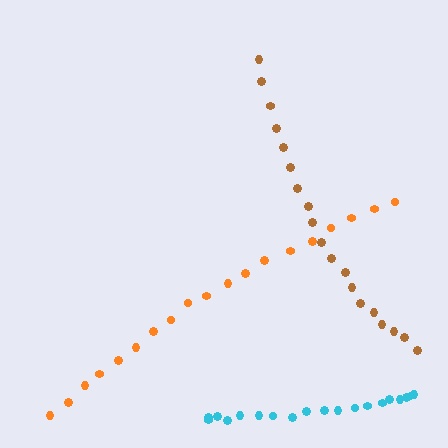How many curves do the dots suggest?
There are 3 distinct paths.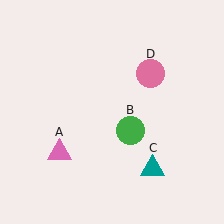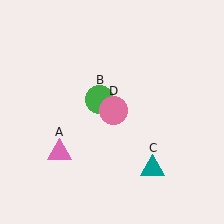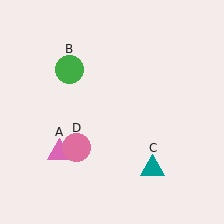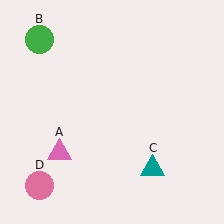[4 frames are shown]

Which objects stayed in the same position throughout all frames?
Pink triangle (object A) and teal triangle (object C) remained stationary.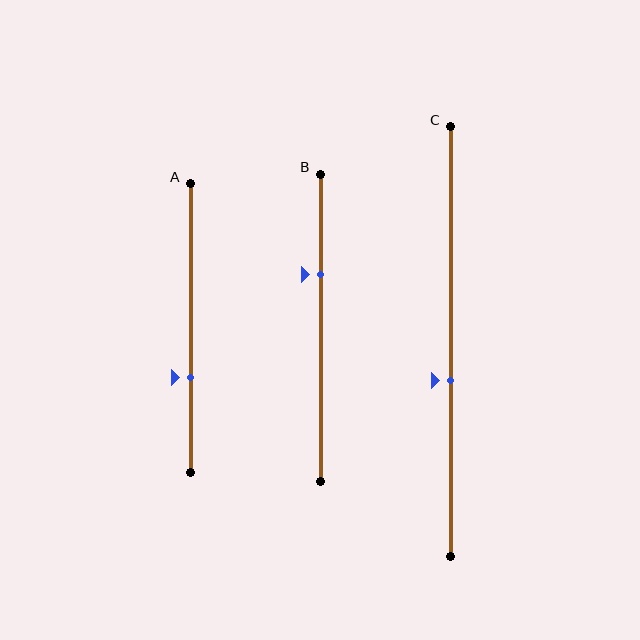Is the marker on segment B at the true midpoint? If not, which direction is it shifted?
No, the marker on segment B is shifted upward by about 17% of the segment length.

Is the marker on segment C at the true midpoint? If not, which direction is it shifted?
No, the marker on segment C is shifted downward by about 9% of the segment length.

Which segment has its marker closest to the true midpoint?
Segment C has its marker closest to the true midpoint.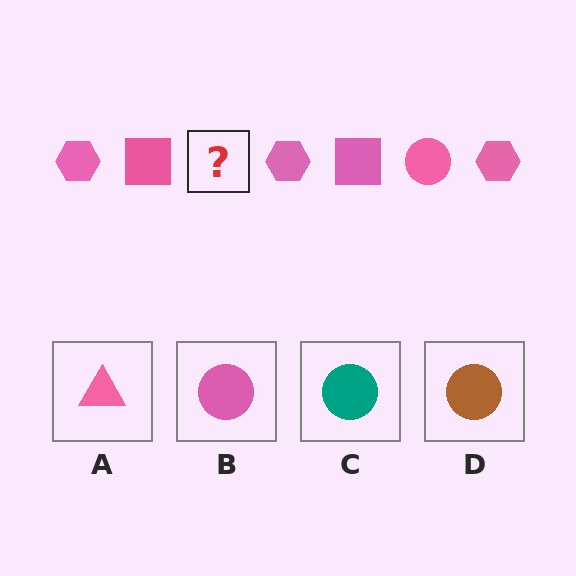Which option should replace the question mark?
Option B.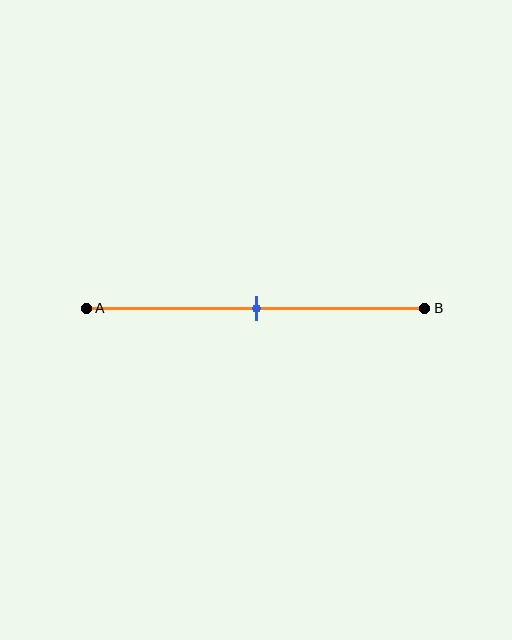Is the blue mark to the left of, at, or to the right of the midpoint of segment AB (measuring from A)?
The blue mark is approximately at the midpoint of segment AB.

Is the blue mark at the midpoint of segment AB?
Yes, the mark is approximately at the midpoint.